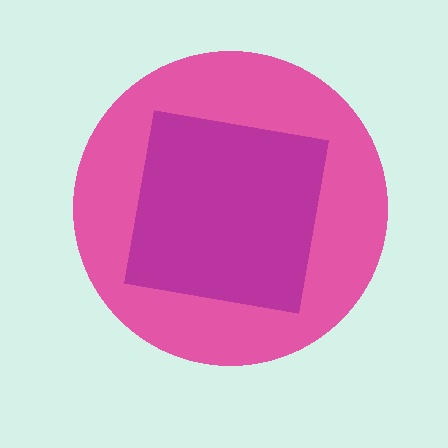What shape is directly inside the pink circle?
The magenta square.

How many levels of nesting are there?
2.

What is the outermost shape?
The pink circle.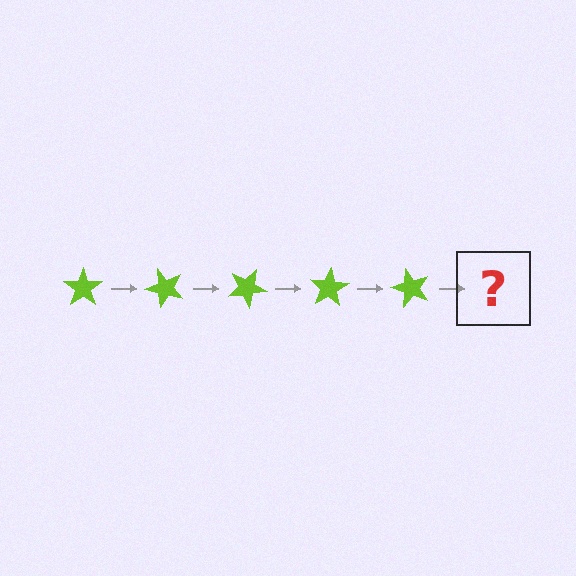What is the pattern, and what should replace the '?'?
The pattern is that the star rotates 50 degrees each step. The '?' should be a lime star rotated 250 degrees.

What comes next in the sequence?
The next element should be a lime star rotated 250 degrees.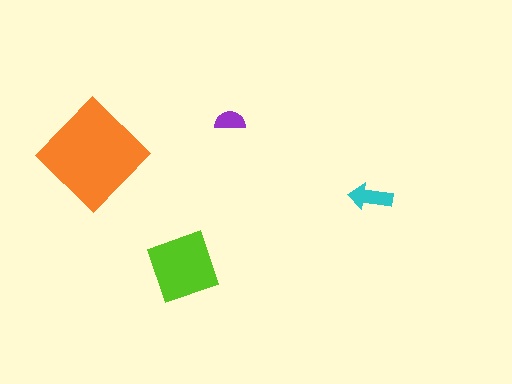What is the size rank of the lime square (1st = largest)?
2nd.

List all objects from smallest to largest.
The purple semicircle, the cyan arrow, the lime square, the orange diamond.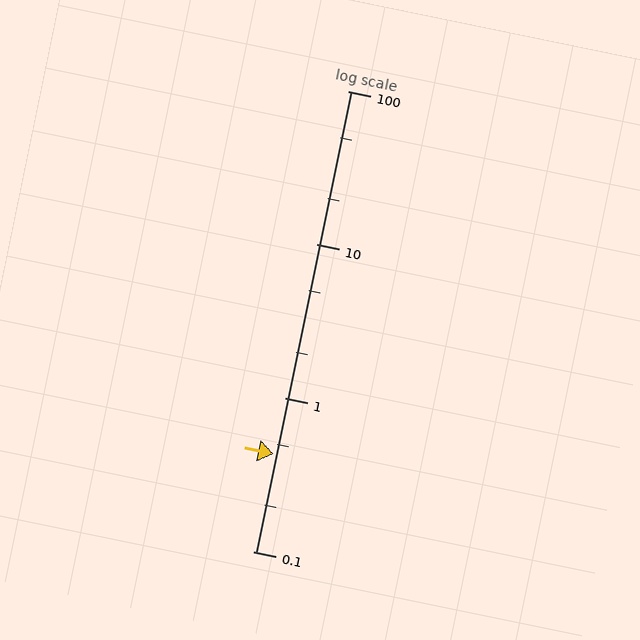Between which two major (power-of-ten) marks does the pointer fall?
The pointer is between 0.1 and 1.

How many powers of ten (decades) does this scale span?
The scale spans 3 decades, from 0.1 to 100.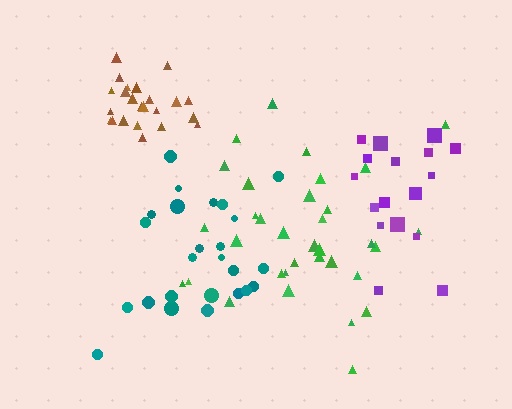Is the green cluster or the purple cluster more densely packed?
Purple.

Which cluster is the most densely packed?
Brown.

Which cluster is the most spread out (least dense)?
Green.